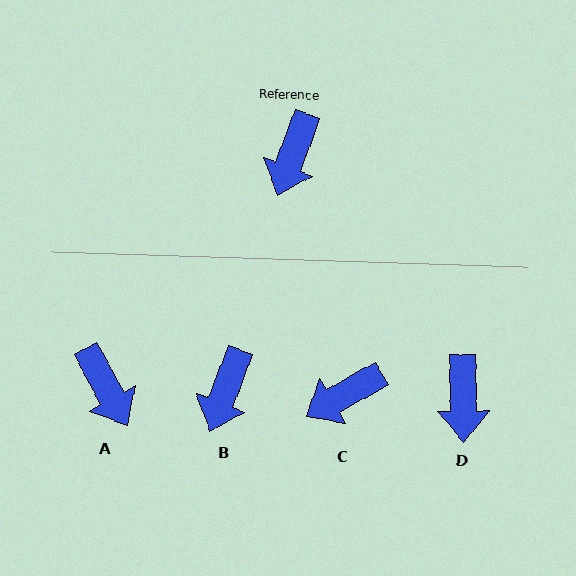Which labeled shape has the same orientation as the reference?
B.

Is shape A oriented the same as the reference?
No, it is off by about 49 degrees.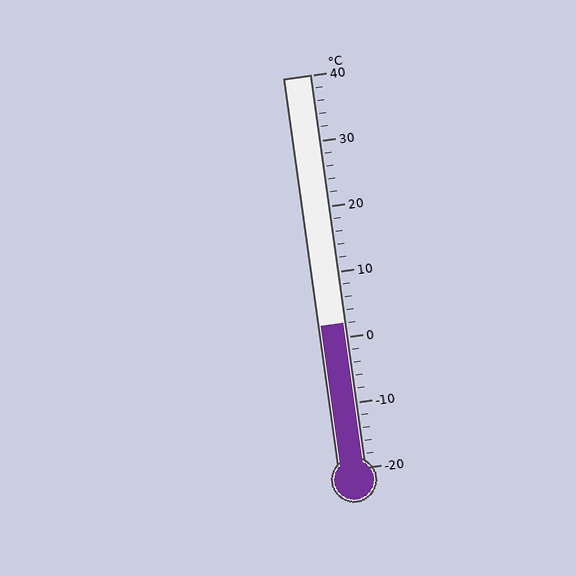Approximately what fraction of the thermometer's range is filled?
The thermometer is filled to approximately 35% of its range.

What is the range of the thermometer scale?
The thermometer scale ranges from -20°C to 40°C.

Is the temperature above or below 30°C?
The temperature is below 30°C.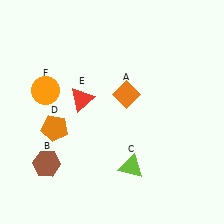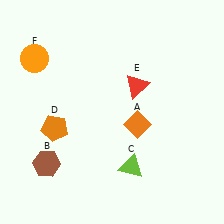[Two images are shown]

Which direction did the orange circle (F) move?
The orange circle (F) moved up.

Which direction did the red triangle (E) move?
The red triangle (E) moved right.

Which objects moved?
The objects that moved are: the orange diamond (A), the red triangle (E), the orange circle (F).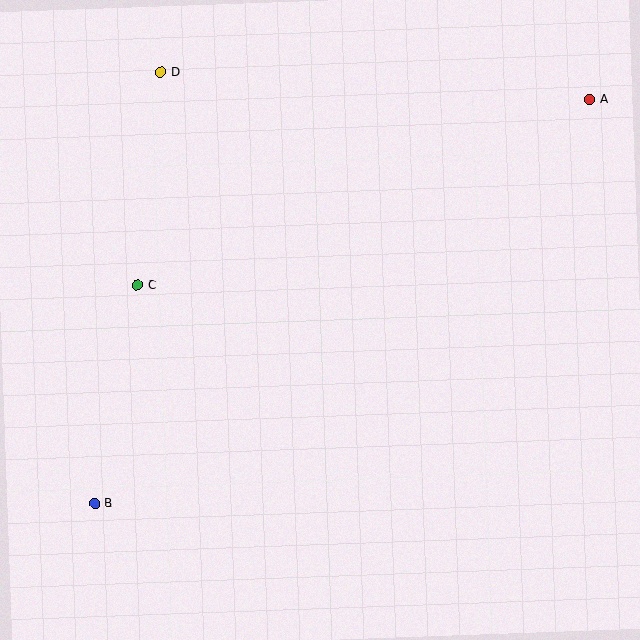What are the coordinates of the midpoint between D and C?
The midpoint between D and C is at (149, 179).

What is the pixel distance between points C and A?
The distance between C and A is 489 pixels.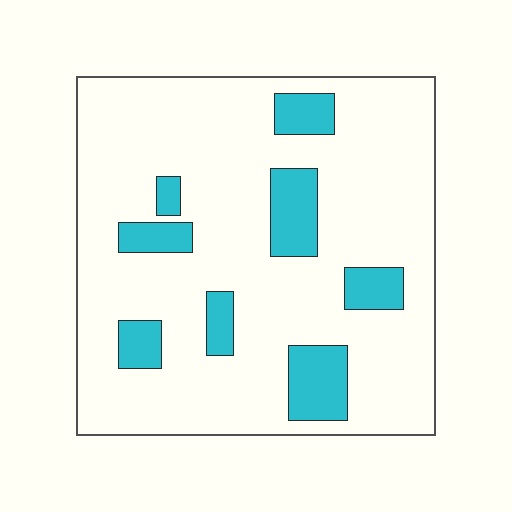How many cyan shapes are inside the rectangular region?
8.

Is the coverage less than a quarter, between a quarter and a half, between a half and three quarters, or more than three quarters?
Less than a quarter.